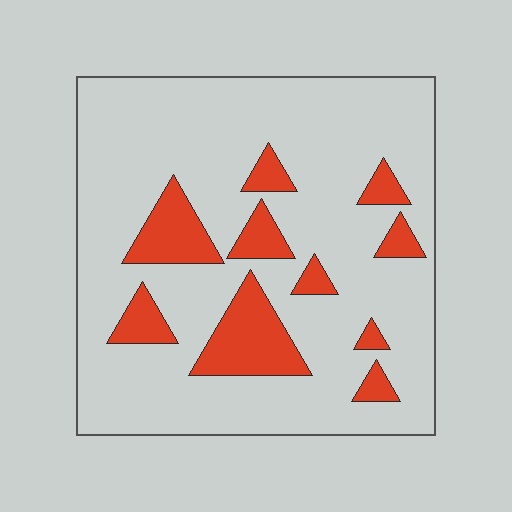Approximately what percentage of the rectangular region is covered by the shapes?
Approximately 20%.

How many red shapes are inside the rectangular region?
10.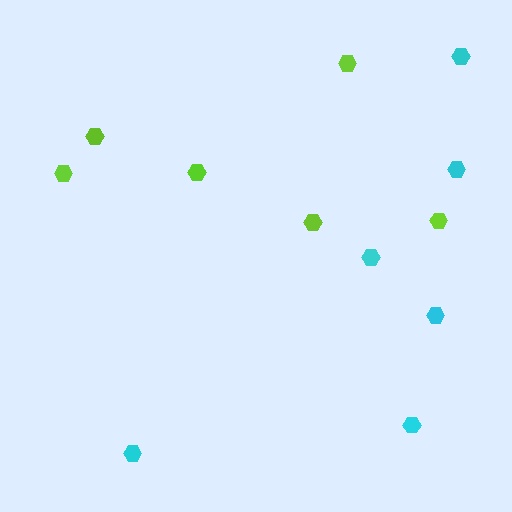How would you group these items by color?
There are 2 groups: one group of lime hexagons (6) and one group of cyan hexagons (6).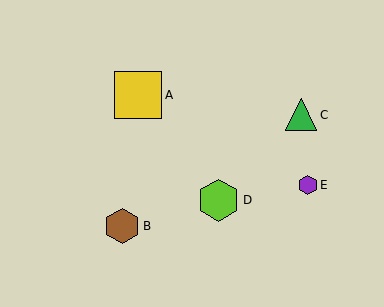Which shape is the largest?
The yellow square (labeled A) is the largest.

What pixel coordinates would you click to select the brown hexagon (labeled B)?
Click at (122, 226) to select the brown hexagon B.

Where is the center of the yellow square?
The center of the yellow square is at (138, 95).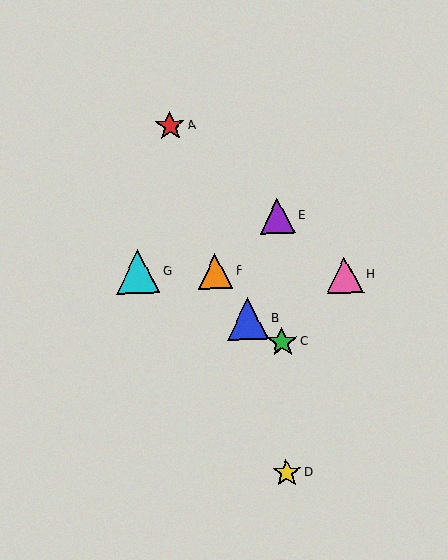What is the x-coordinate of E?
Object E is at x≈278.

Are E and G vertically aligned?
No, E is at x≈278 and G is at x≈138.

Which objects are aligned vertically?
Objects C, D, E are aligned vertically.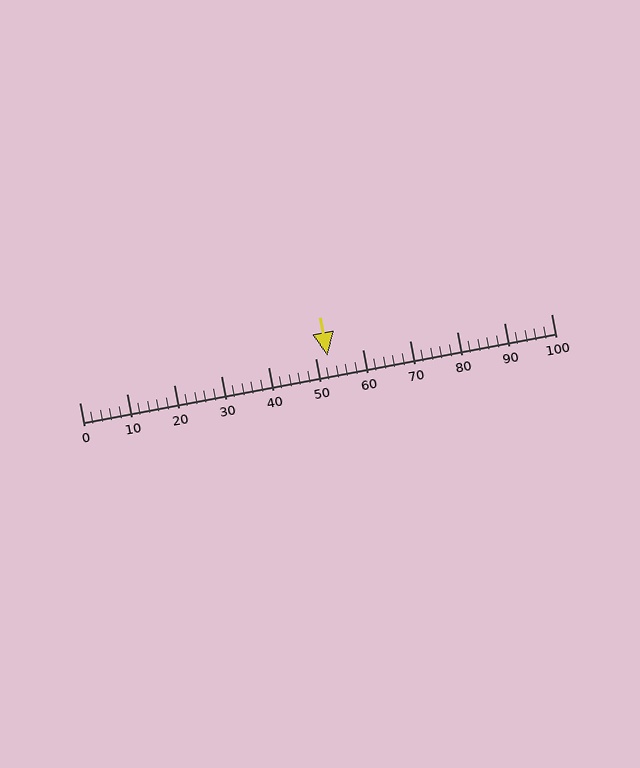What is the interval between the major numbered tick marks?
The major tick marks are spaced 10 units apart.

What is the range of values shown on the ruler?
The ruler shows values from 0 to 100.